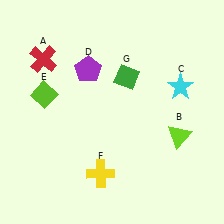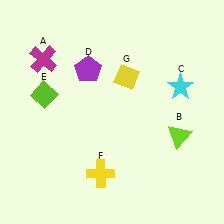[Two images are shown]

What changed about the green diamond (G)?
In Image 1, G is green. In Image 2, it changed to yellow.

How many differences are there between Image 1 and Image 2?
There are 2 differences between the two images.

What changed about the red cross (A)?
In Image 1, A is red. In Image 2, it changed to magenta.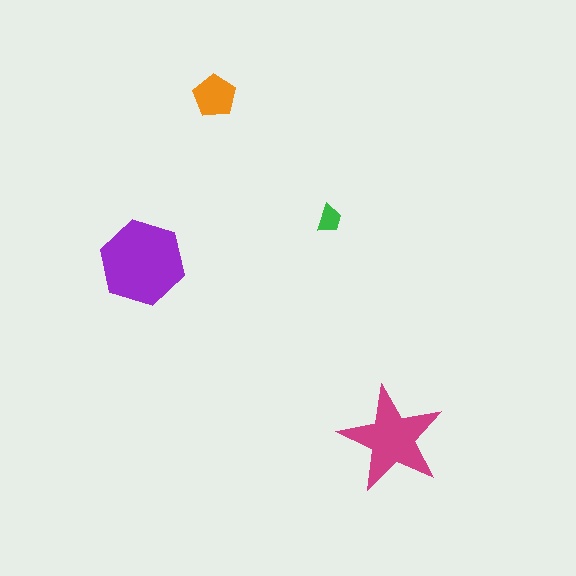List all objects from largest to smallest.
The purple hexagon, the magenta star, the orange pentagon, the green trapezoid.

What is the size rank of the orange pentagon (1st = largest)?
3rd.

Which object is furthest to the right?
The magenta star is rightmost.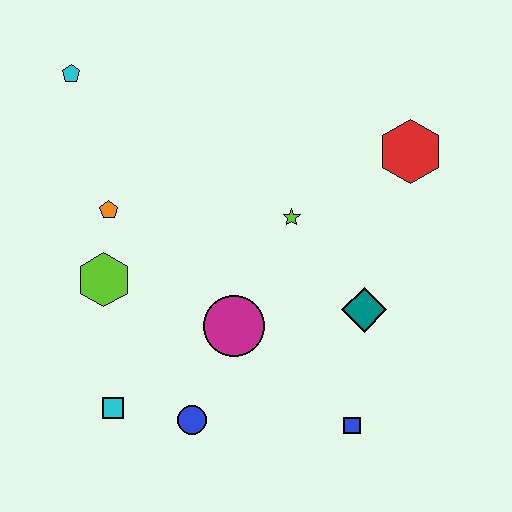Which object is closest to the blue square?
The teal diamond is closest to the blue square.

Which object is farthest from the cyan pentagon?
The blue square is farthest from the cyan pentagon.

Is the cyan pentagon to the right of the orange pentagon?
No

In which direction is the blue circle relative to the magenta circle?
The blue circle is below the magenta circle.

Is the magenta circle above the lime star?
No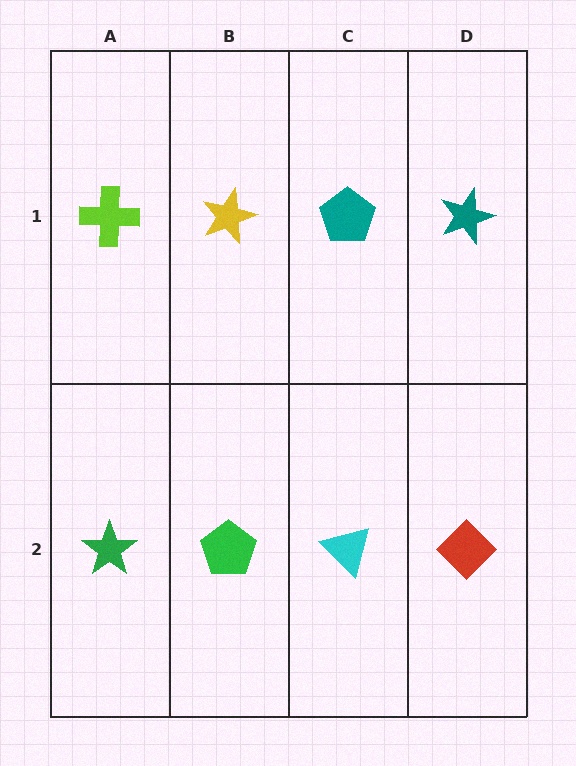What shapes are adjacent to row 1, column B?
A green pentagon (row 2, column B), a lime cross (row 1, column A), a teal pentagon (row 1, column C).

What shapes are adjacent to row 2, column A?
A lime cross (row 1, column A), a green pentagon (row 2, column B).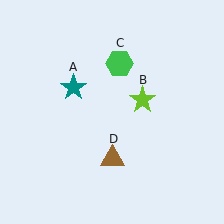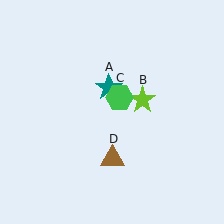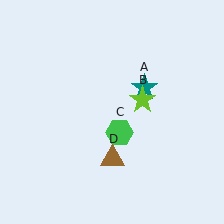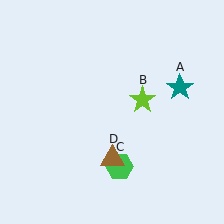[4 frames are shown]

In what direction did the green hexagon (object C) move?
The green hexagon (object C) moved down.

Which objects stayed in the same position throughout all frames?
Lime star (object B) and brown triangle (object D) remained stationary.